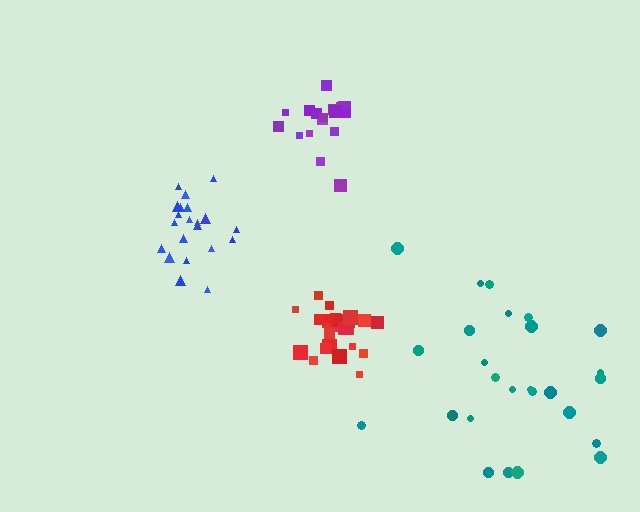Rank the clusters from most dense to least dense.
red, purple, blue, teal.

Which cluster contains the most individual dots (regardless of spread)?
Teal (26).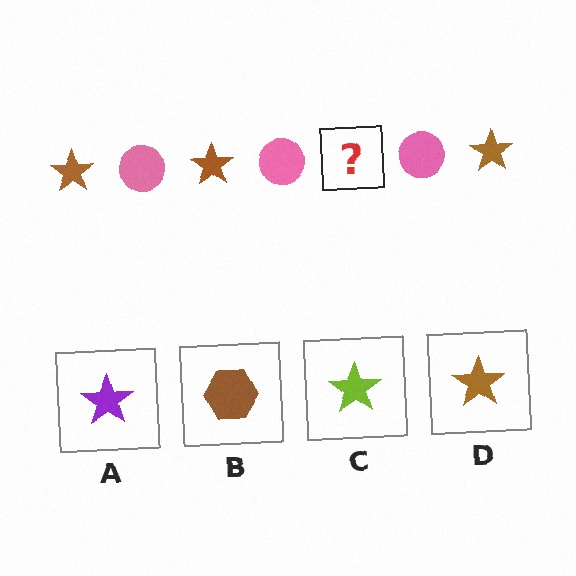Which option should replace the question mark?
Option D.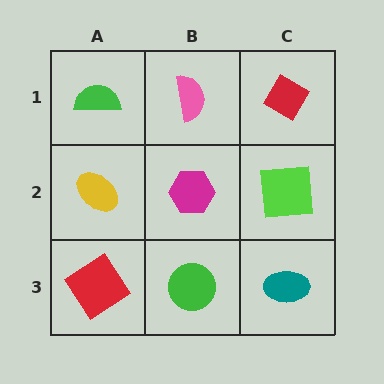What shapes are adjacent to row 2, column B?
A pink semicircle (row 1, column B), a green circle (row 3, column B), a yellow ellipse (row 2, column A), a lime square (row 2, column C).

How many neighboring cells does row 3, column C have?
2.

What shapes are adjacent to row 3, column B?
A magenta hexagon (row 2, column B), a red diamond (row 3, column A), a teal ellipse (row 3, column C).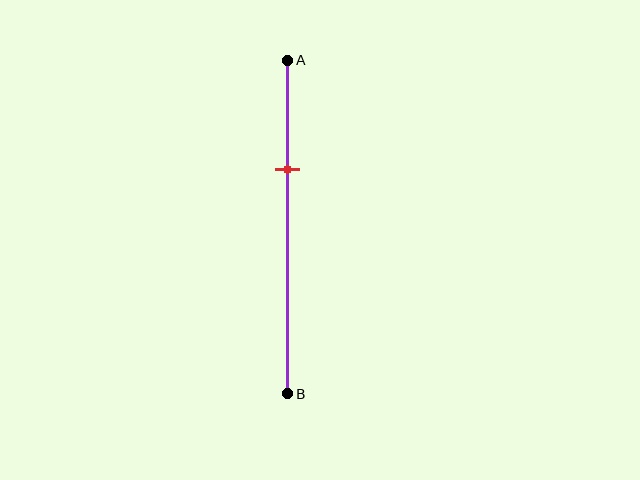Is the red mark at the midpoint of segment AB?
No, the mark is at about 35% from A, not at the 50% midpoint.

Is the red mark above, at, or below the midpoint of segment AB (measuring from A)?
The red mark is above the midpoint of segment AB.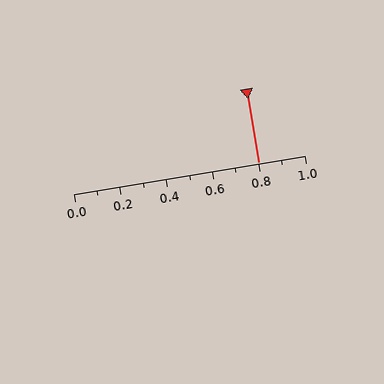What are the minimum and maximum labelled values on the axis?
The axis runs from 0.0 to 1.0.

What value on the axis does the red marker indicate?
The marker indicates approximately 0.8.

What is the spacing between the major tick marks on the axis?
The major ticks are spaced 0.2 apart.